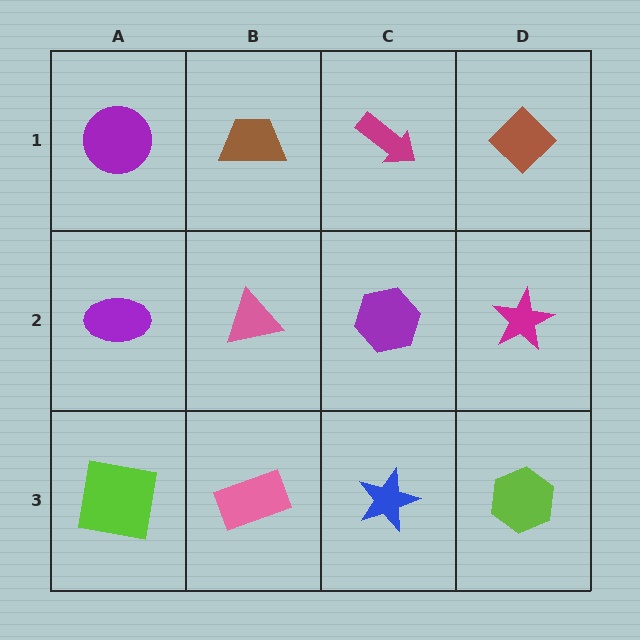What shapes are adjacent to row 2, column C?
A magenta arrow (row 1, column C), a blue star (row 3, column C), a pink triangle (row 2, column B), a magenta star (row 2, column D).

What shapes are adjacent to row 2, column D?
A brown diamond (row 1, column D), a lime hexagon (row 3, column D), a purple hexagon (row 2, column C).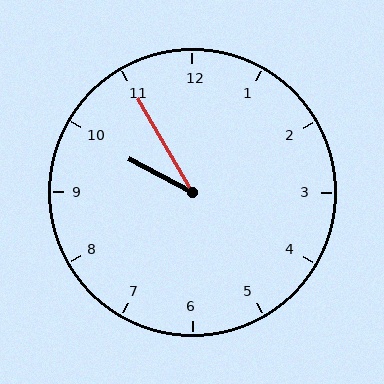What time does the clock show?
9:55.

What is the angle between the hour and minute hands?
Approximately 32 degrees.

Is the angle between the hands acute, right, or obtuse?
It is acute.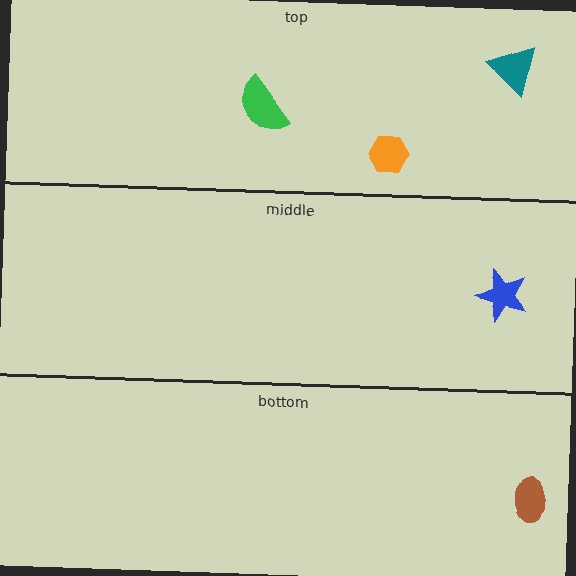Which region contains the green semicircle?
The top region.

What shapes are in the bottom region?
The brown ellipse.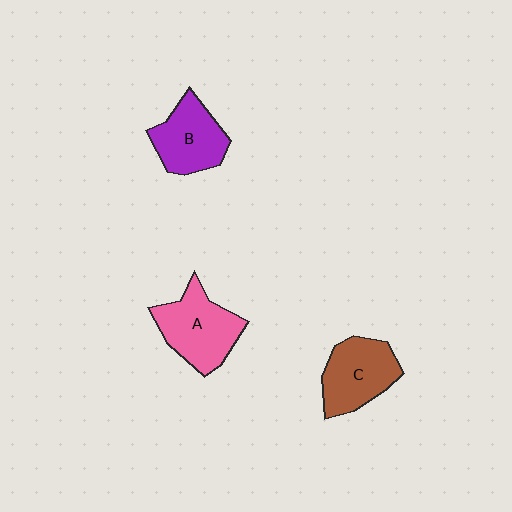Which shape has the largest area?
Shape A (pink).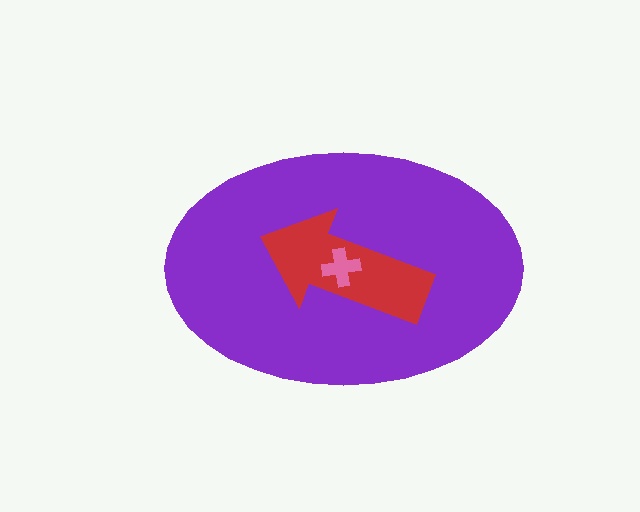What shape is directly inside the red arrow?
The pink cross.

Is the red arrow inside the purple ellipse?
Yes.